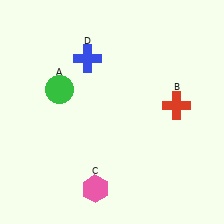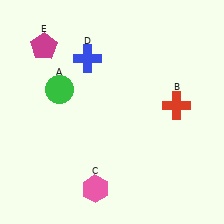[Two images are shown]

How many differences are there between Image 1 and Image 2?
There is 1 difference between the two images.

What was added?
A magenta pentagon (E) was added in Image 2.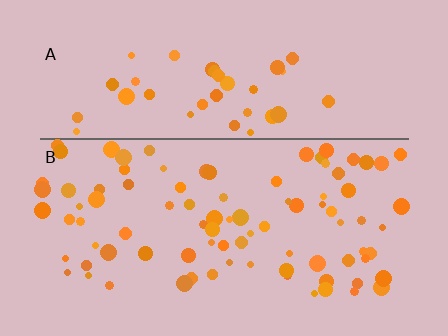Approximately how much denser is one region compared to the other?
Approximately 2.0× — region B over region A.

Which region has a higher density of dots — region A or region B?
B (the bottom).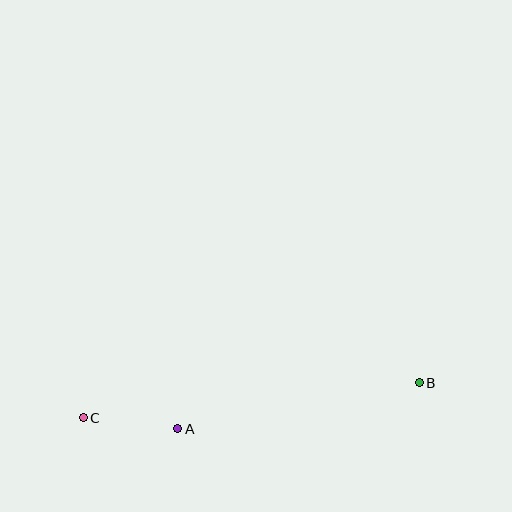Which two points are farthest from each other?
Points B and C are farthest from each other.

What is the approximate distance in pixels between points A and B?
The distance between A and B is approximately 246 pixels.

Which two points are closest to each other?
Points A and C are closest to each other.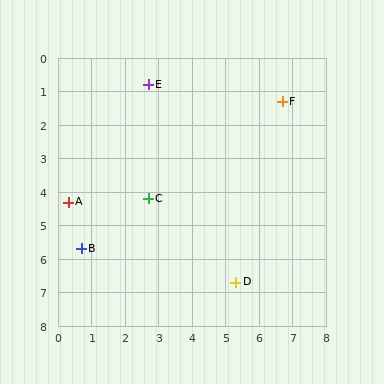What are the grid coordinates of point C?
Point C is at approximately (2.7, 4.2).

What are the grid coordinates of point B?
Point B is at approximately (0.7, 5.7).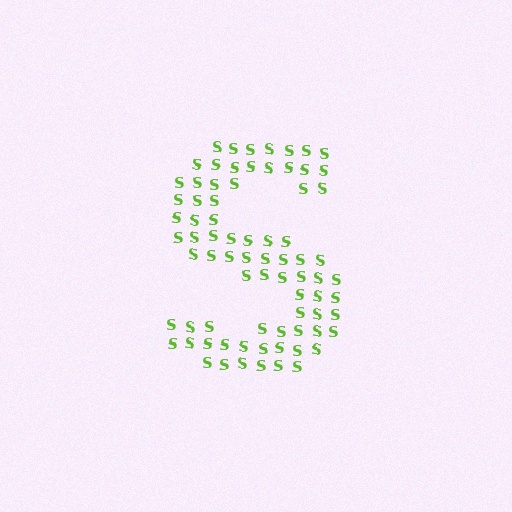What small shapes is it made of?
It is made of small letter S's.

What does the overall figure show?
The overall figure shows the letter S.